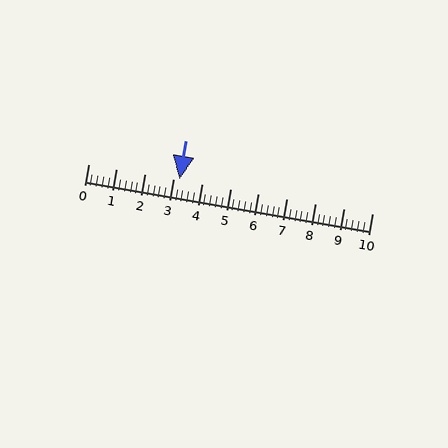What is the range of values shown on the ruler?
The ruler shows values from 0 to 10.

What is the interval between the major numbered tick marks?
The major tick marks are spaced 1 units apart.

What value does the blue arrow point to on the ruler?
The blue arrow points to approximately 3.2.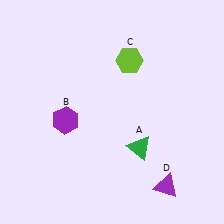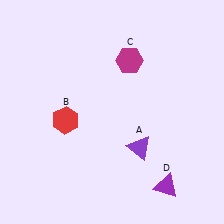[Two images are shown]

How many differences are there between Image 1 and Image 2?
There are 3 differences between the two images.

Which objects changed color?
A changed from green to purple. B changed from purple to red. C changed from lime to magenta.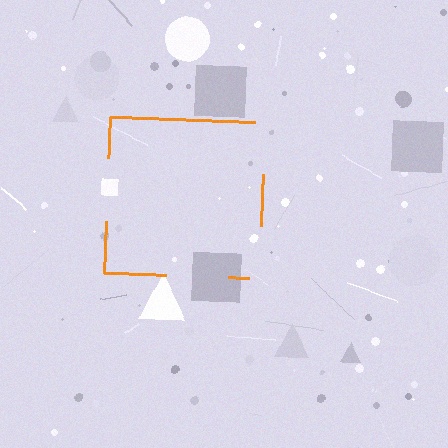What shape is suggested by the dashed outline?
The dashed outline suggests a square.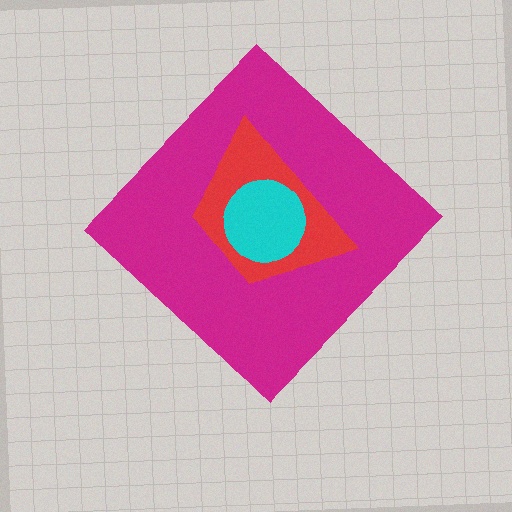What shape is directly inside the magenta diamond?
The red trapezoid.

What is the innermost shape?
The cyan circle.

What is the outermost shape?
The magenta diamond.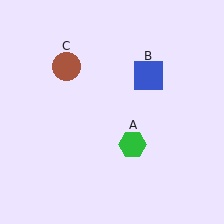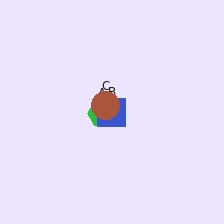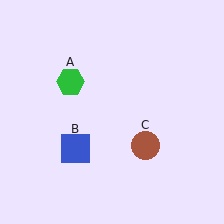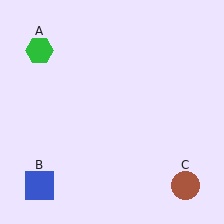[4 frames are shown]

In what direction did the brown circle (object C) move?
The brown circle (object C) moved down and to the right.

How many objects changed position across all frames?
3 objects changed position: green hexagon (object A), blue square (object B), brown circle (object C).